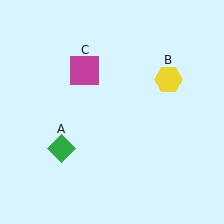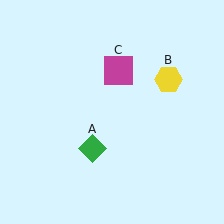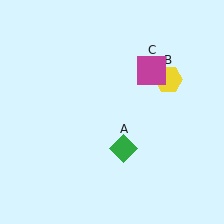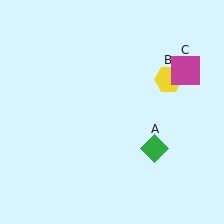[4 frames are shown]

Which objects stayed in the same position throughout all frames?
Yellow hexagon (object B) remained stationary.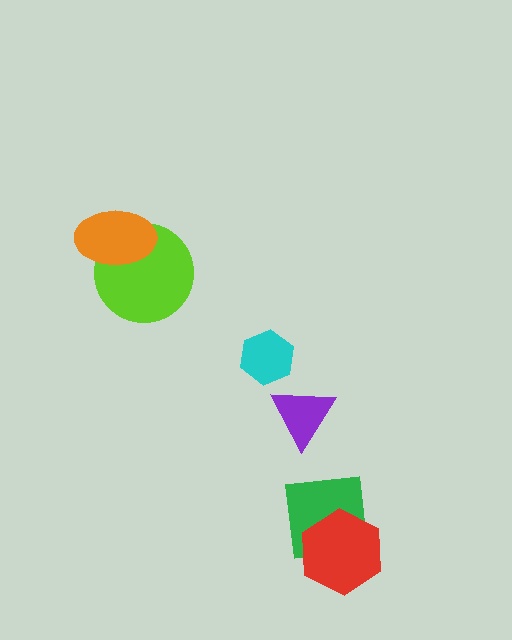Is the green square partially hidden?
Yes, it is partially covered by another shape.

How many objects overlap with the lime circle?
1 object overlaps with the lime circle.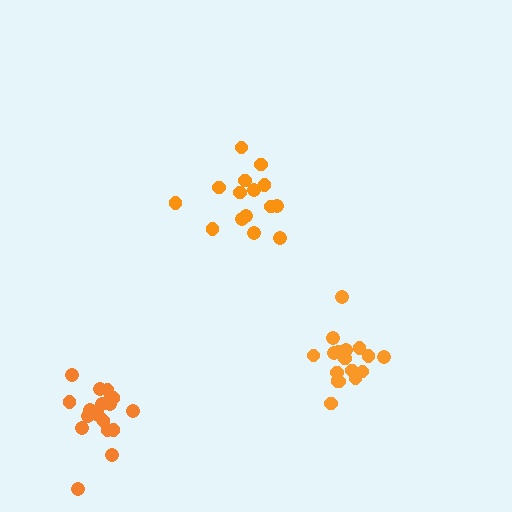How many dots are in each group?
Group 1: 18 dots, Group 2: 15 dots, Group 3: 18 dots (51 total).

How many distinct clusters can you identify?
There are 3 distinct clusters.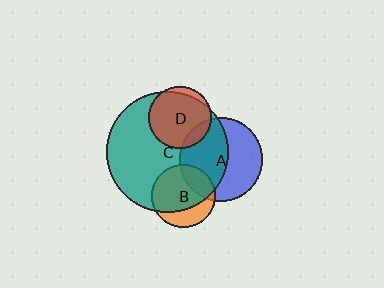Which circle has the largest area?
Circle C (teal).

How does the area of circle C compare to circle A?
Approximately 2.1 times.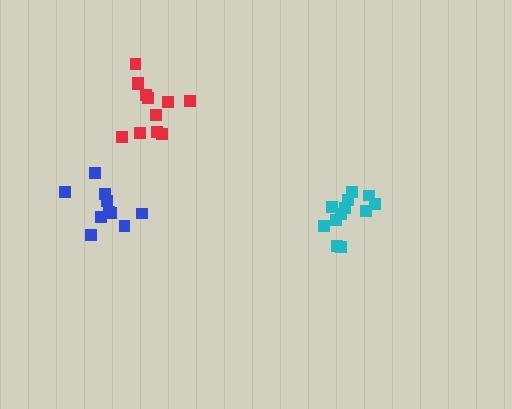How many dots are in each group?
Group 1: 10 dots, Group 2: 12 dots, Group 3: 12 dots (34 total).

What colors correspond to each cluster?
The clusters are colored: blue, cyan, red.